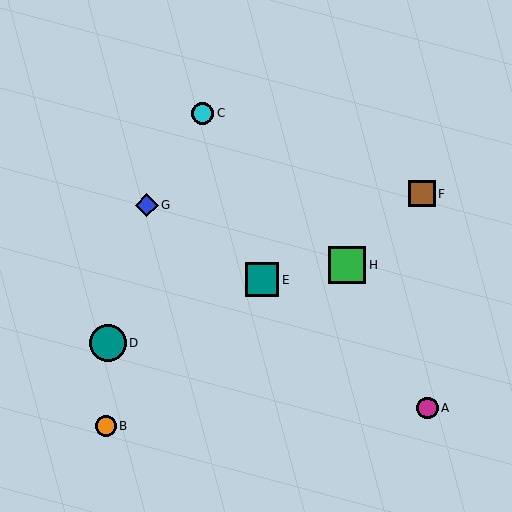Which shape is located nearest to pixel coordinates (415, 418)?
The magenta circle (labeled A) at (427, 408) is nearest to that location.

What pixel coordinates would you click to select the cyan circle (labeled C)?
Click at (203, 113) to select the cyan circle C.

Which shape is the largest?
The green square (labeled H) is the largest.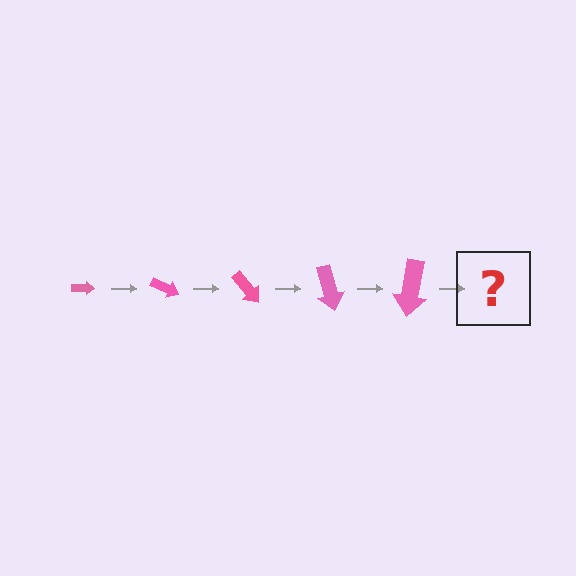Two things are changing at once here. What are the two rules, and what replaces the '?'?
The two rules are that the arrow grows larger each step and it rotates 25 degrees each step. The '?' should be an arrow, larger than the previous one and rotated 125 degrees from the start.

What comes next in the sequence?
The next element should be an arrow, larger than the previous one and rotated 125 degrees from the start.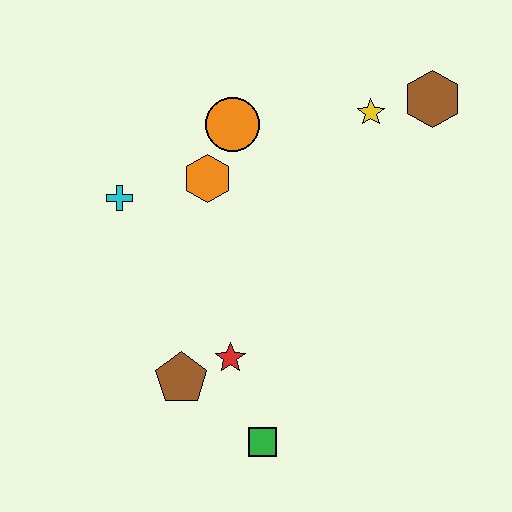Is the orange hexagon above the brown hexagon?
No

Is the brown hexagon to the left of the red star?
No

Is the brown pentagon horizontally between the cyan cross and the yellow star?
Yes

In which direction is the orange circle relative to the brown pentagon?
The orange circle is above the brown pentagon.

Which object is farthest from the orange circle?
The green square is farthest from the orange circle.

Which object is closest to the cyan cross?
The orange hexagon is closest to the cyan cross.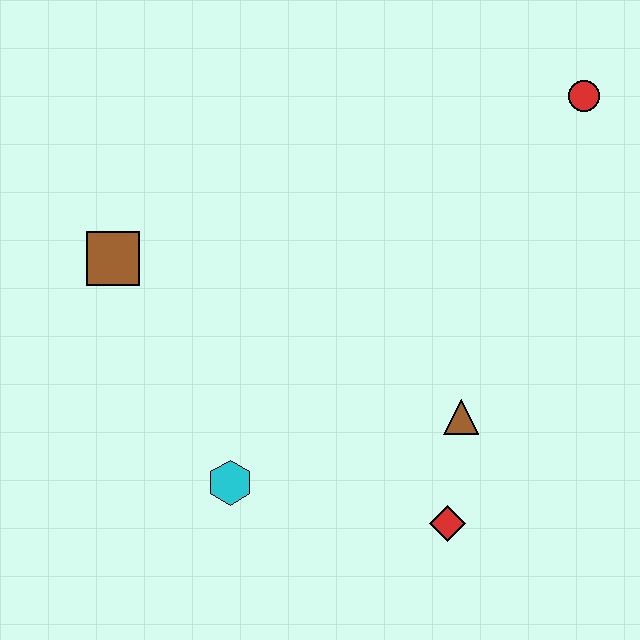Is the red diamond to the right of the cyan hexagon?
Yes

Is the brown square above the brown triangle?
Yes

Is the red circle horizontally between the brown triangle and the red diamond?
No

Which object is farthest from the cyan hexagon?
The red circle is farthest from the cyan hexagon.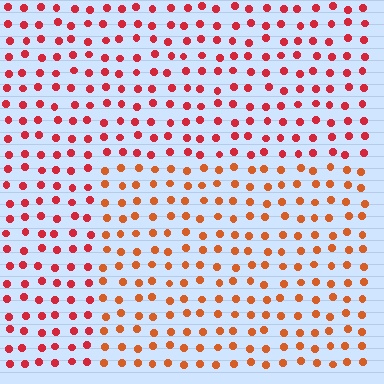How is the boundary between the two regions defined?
The boundary is defined purely by a slight shift in hue (about 26 degrees). Spacing, size, and orientation are identical on both sides.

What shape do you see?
I see a rectangle.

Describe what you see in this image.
The image is filled with small red elements in a uniform arrangement. A rectangle-shaped region is visible where the elements are tinted to a slightly different hue, forming a subtle color boundary.